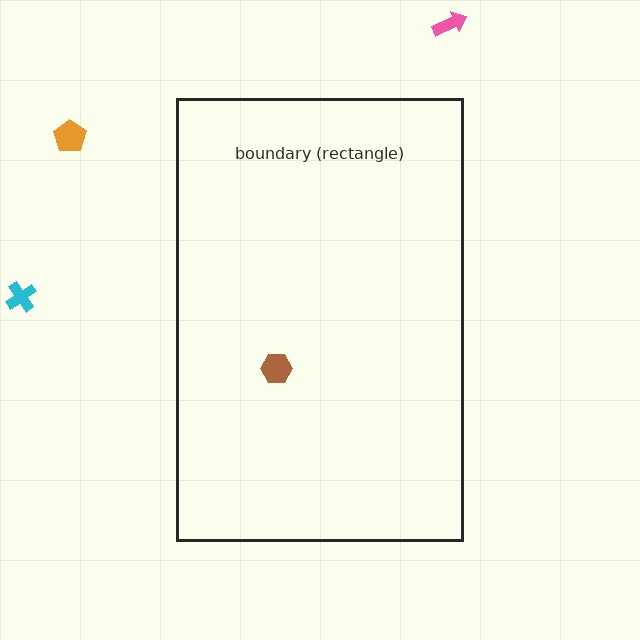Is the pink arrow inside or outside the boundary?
Outside.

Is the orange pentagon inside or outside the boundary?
Outside.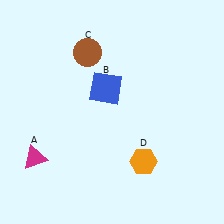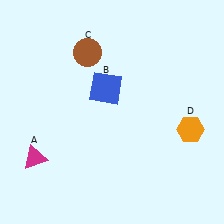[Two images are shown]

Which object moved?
The orange hexagon (D) moved right.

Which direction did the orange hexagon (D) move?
The orange hexagon (D) moved right.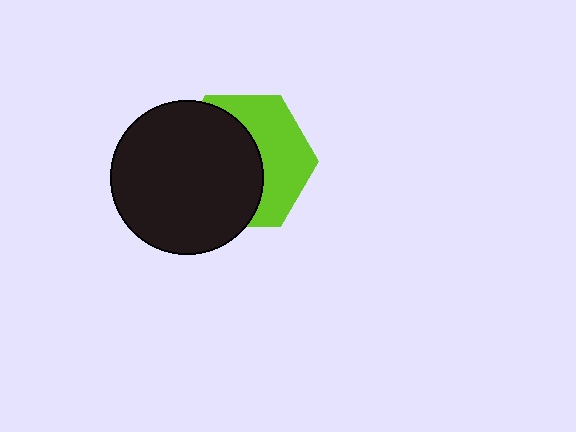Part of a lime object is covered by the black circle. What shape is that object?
It is a hexagon.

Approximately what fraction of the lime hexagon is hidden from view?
Roughly 56% of the lime hexagon is hidden behind the black circle.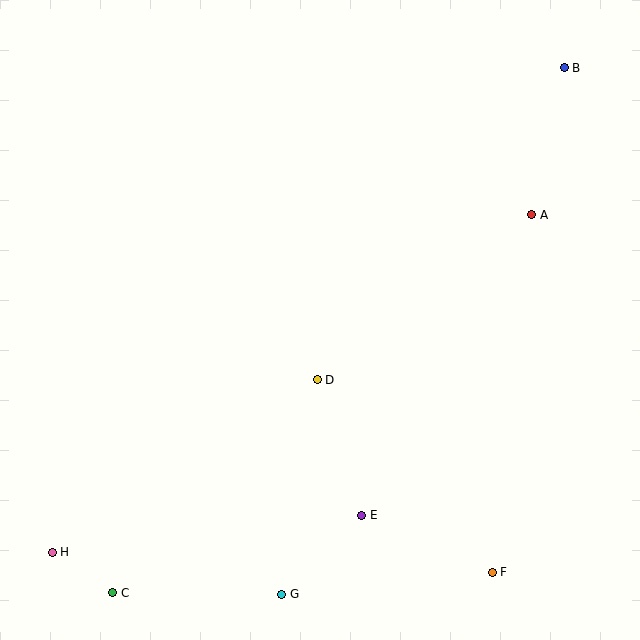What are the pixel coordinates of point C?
Point C is at (113, 593).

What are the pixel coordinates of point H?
Point H is at (52, 552).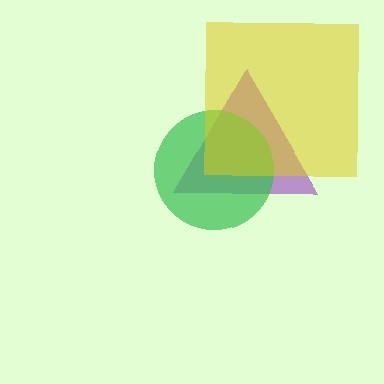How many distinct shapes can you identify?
There are 3 distinct shapes: a purple triangle, a green circle, a yellow square.